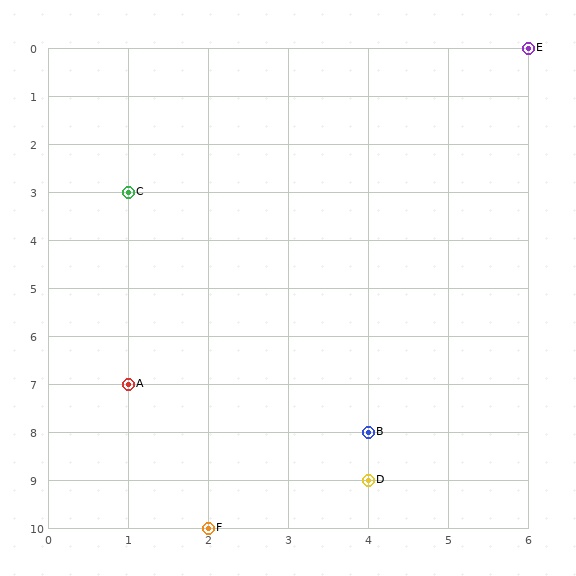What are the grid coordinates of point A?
Point A is at grid coordinates (1, 7).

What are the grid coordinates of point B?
Point B is at grid coordinates (4, 8).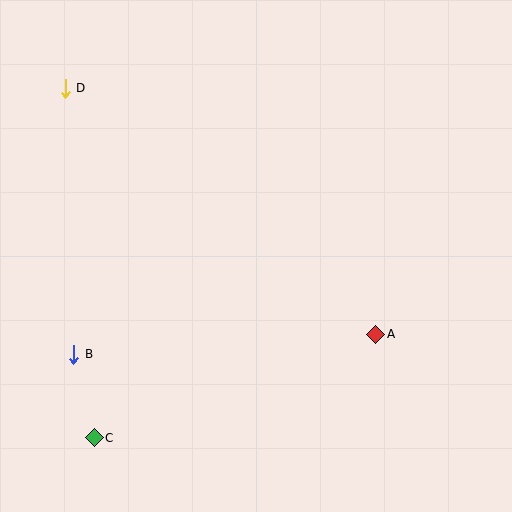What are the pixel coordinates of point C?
Point C is at (94, 438).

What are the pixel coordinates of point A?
Point A is at (376, 334).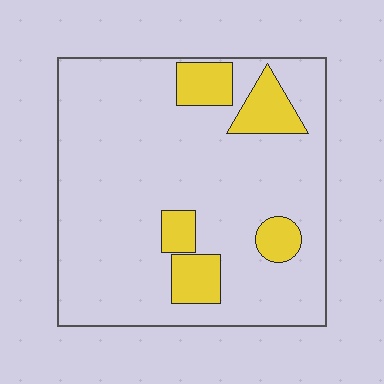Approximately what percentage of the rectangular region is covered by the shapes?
Approximately 15%.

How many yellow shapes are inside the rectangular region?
5.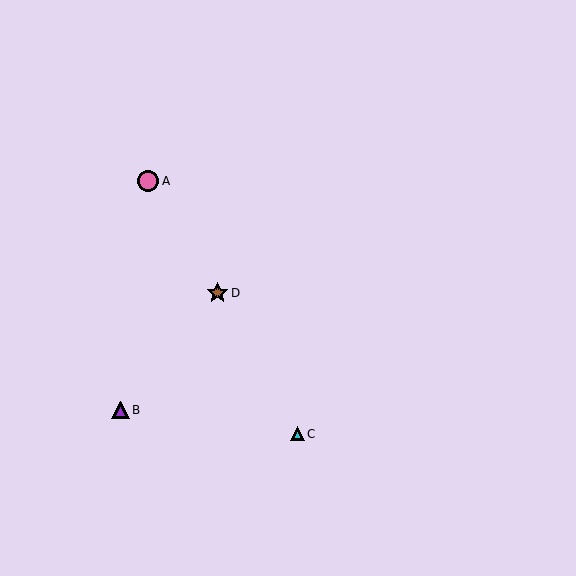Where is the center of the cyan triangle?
The center of the cyan triangle is at (297, 434).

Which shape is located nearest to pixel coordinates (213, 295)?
The brown star (labeled D) at (218, 293) is nearest to that location.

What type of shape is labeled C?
Shape C is a cyan triangle.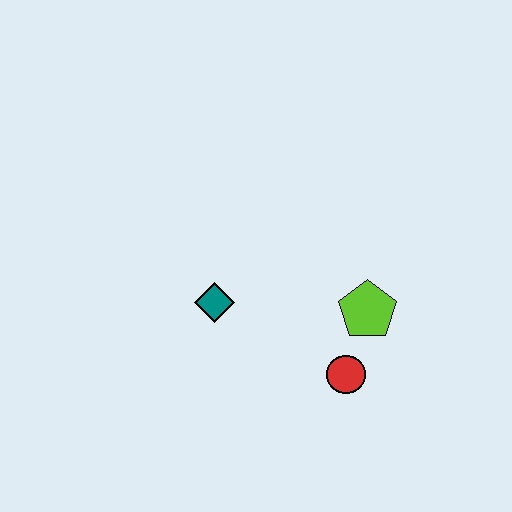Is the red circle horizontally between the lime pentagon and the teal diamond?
Yes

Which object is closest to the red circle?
The lime pentagon is closest to the red circle.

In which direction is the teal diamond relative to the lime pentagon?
The teal diamond is to the left of the lime pentagon.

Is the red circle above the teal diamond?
No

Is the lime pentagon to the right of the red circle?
Yes